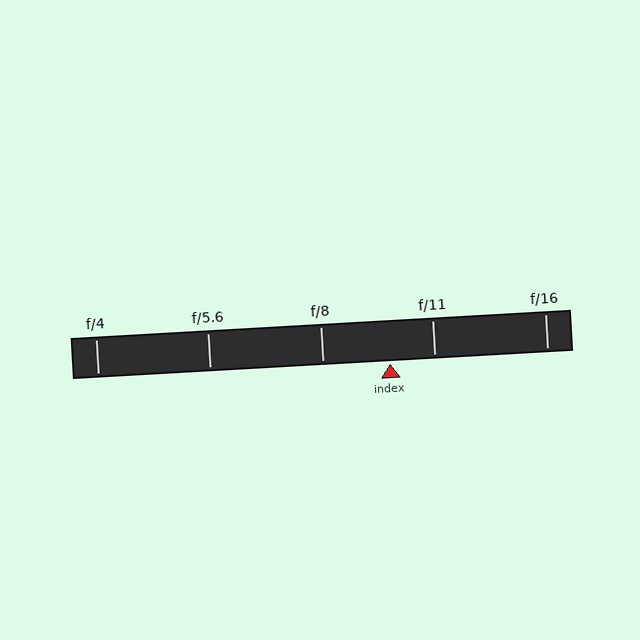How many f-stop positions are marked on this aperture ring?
There are 5 f-stop positions marked.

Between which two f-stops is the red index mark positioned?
The index mark is between f/8 and f/11.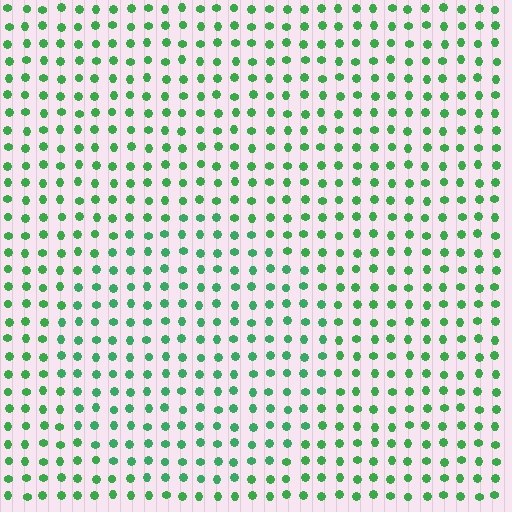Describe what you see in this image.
The image is filled with small green elements in a uniform arrangement. A circle-shaped region is visible where the elements are tinted to a slightly different hue, forming a subtle color boundary.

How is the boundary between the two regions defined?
The boundary is defined purely by a slight shift in hue (about 15 degrees). Spacing, size, and orientation are identical on both sides.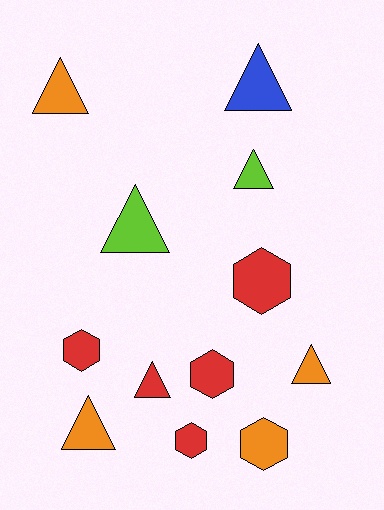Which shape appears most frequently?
Triangle, with 7 objects.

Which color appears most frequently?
Red, with 5 objects.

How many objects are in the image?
There are 12 objects.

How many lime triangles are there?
There are 2 lime triangles.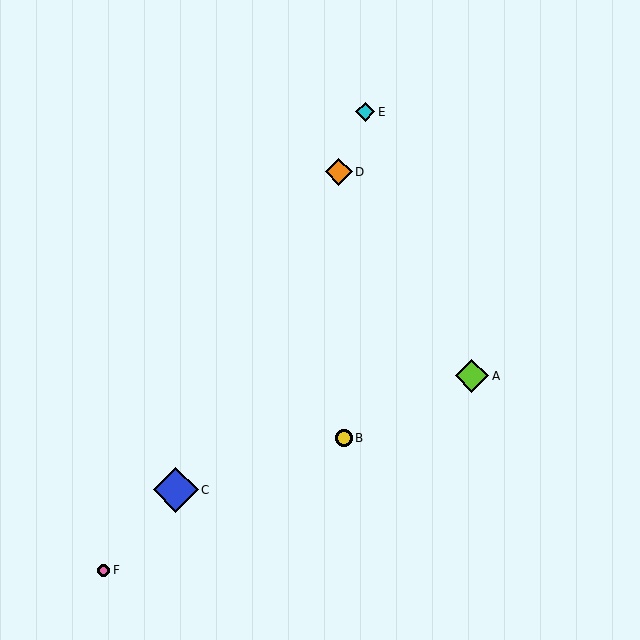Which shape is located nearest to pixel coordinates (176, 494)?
The blue diamond (labeled C) at (176, 490) is nearest to that location.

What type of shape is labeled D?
Shape D is an orange diamond.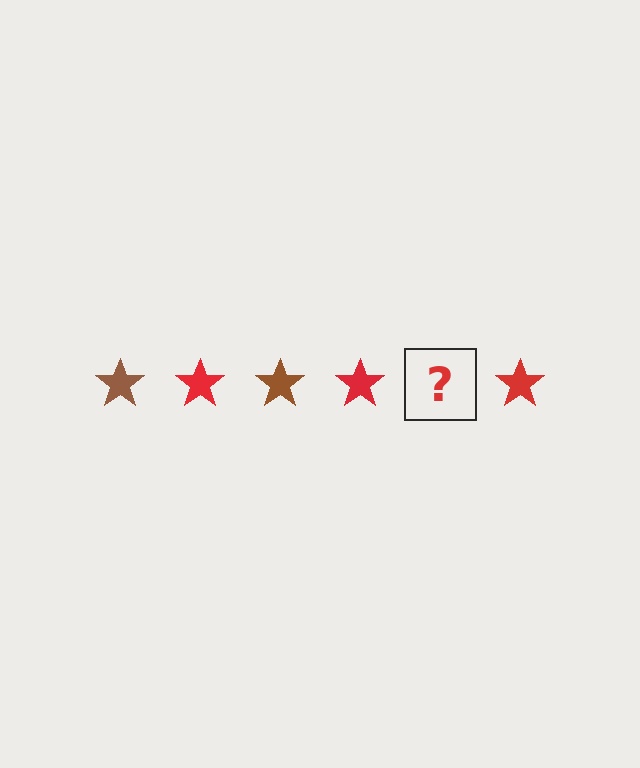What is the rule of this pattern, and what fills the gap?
The rule is that the pattern cycles through brown, red stars. The gap should be filled with a brown star.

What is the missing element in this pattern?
The missing element is a brown star.